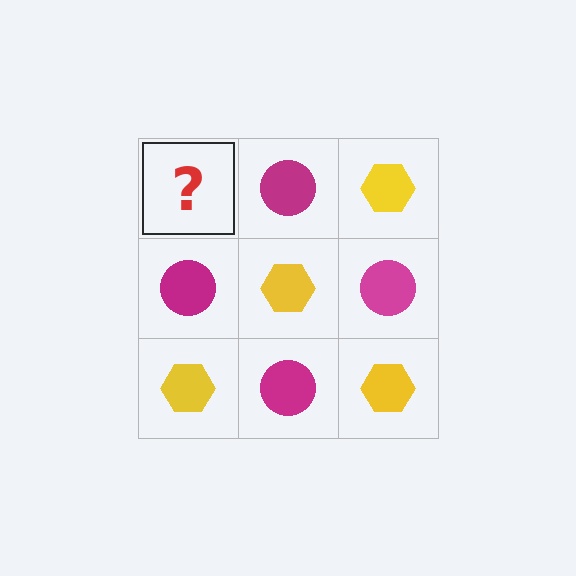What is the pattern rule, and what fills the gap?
The rule is that it alternates yellow hexagon and magenta circle in a checkerboard pattern. The gap should be filled with a yellow hexagon.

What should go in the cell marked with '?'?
The missing cell should contain a yellow hexagon.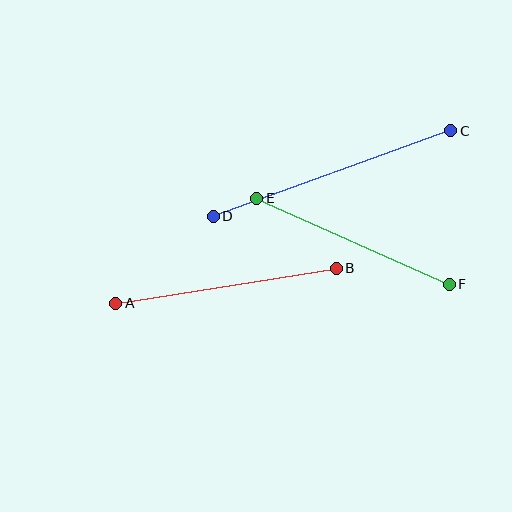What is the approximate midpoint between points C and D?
The midpoint is at approximately (332, 173) pixels.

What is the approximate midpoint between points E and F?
The midpoint is at approximately (353, 241) pixels.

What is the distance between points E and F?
The distance is approximately 211 pixels.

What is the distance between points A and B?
The distance is approximately 224 pixels.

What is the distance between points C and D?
The distance is approximately 252 pixels.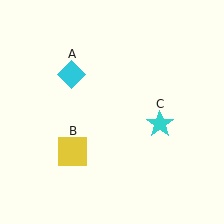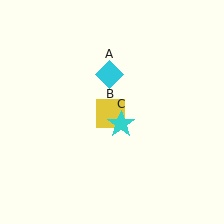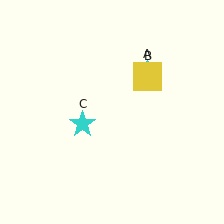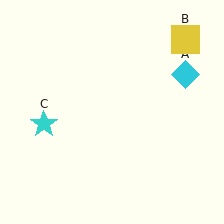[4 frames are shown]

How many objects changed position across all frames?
3 objects changed position: cyan diamond (object A), yellow square (object B), cyan star (object C).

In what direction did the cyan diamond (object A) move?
The cyan diamond (object A) moved right.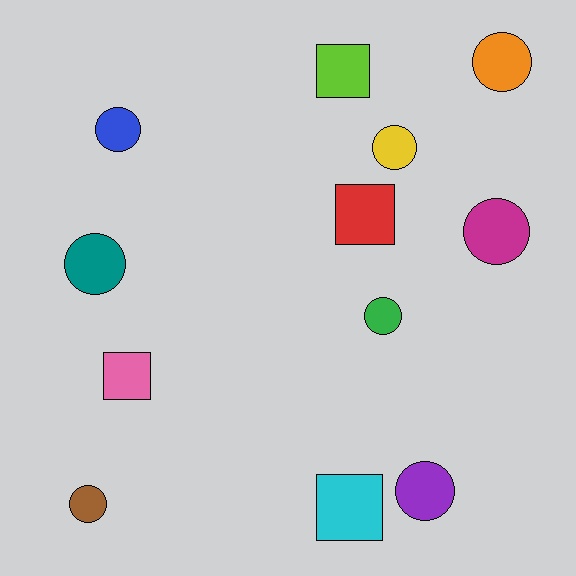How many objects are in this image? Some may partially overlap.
There are 12 objects.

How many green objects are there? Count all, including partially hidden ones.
There is 1 green object.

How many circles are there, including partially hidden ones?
There are 8 circles.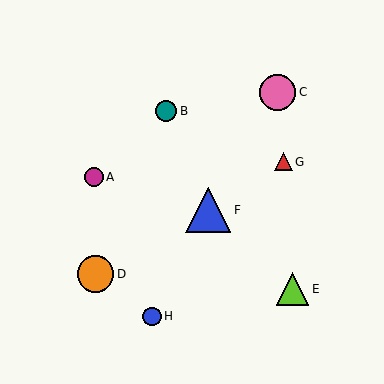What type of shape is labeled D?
Shape D is an orange circle.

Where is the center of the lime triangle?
The center of the lime triangle is at (292, 289).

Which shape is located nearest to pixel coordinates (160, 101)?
The teal circle (labeled B) at (166, 111) is nearest to that location.